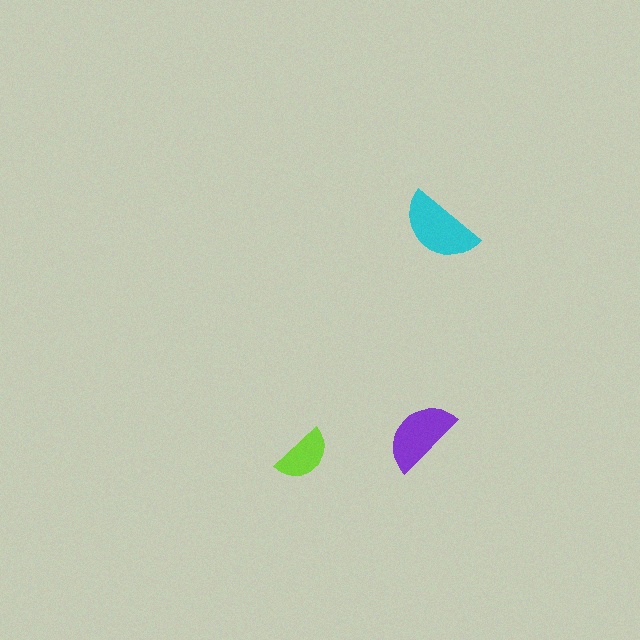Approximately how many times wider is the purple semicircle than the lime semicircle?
About 1.5 times wider.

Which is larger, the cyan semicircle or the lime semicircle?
The cyan one.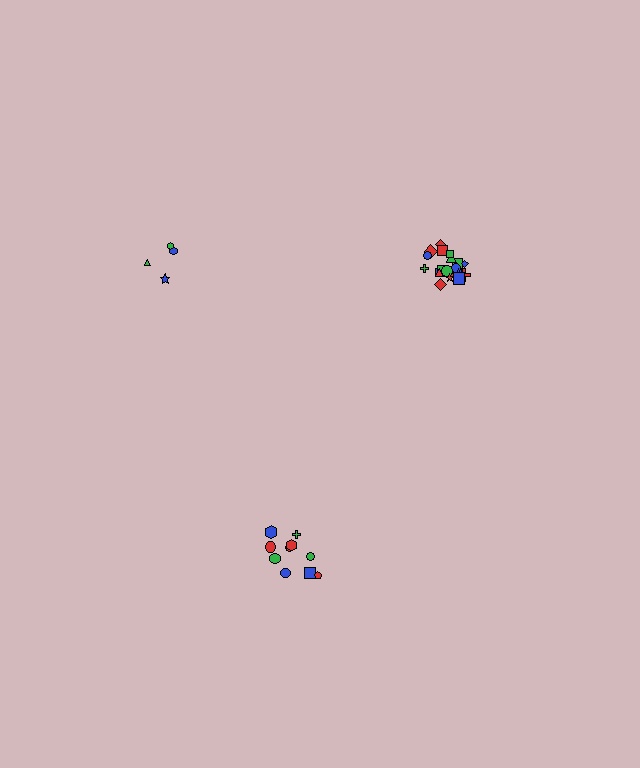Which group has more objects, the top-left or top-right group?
The top-right group.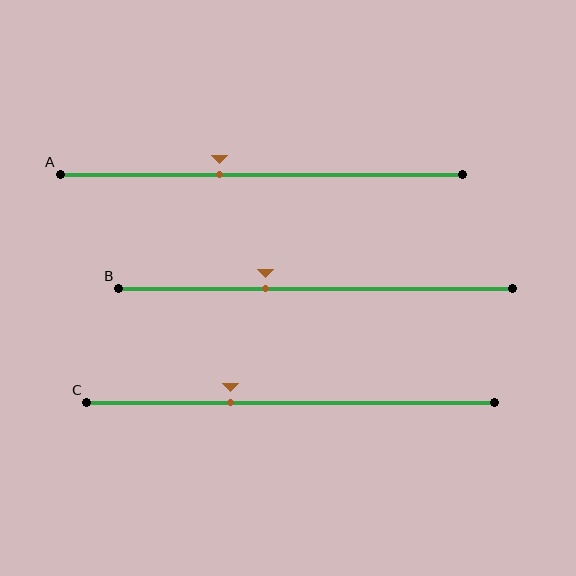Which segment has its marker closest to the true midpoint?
Segment A has its marker closest to the true midpoint.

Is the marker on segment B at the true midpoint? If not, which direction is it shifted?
No, the marker on segment B is shifted to the left by about 13% of the segment length.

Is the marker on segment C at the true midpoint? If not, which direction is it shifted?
No, the marker on segment C is shifted to the left by about 15% of the segment length.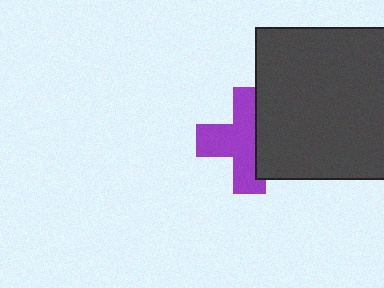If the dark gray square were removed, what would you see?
You would see the complete purple cross.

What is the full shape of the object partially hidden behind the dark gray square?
The partially hidden object is a purple cross.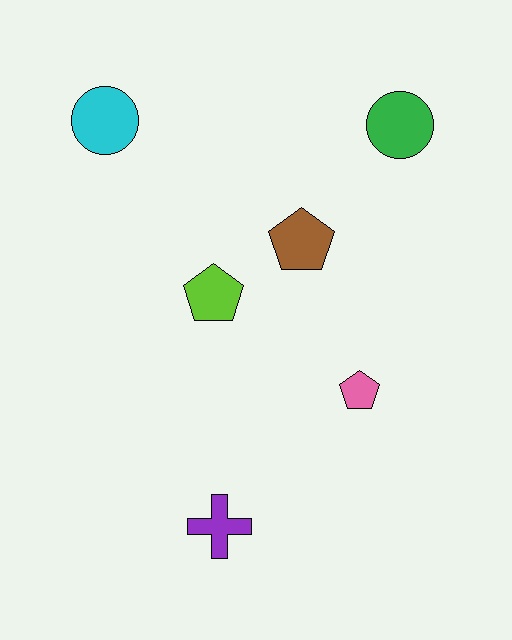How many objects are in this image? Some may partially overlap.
There are 6 objects.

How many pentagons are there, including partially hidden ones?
There are 3 pentagons.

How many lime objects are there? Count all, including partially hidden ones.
There is 1 lime object.